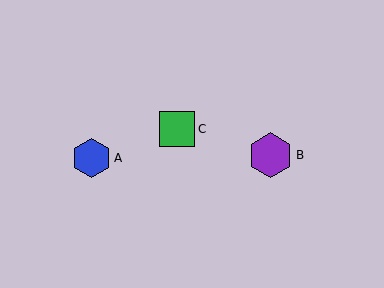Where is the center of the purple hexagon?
The center of the purple hexagon is at (270, 155).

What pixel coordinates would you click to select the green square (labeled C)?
Click at (177, 129) to select the green square C.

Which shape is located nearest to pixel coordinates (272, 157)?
The purple hexagon (labeled B) at (270, 155) is nearest to that location.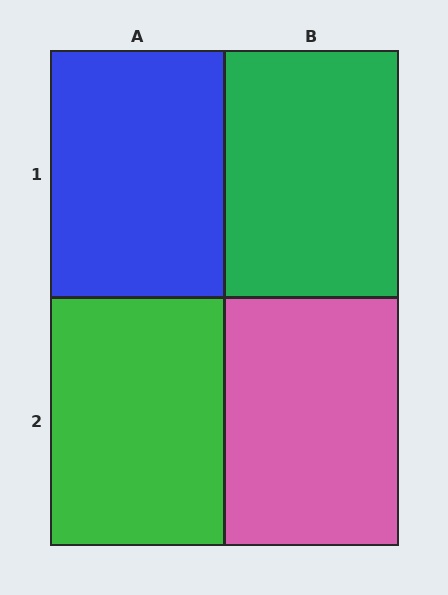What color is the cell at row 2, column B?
Pink.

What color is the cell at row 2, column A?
Green.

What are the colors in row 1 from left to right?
Blue, green.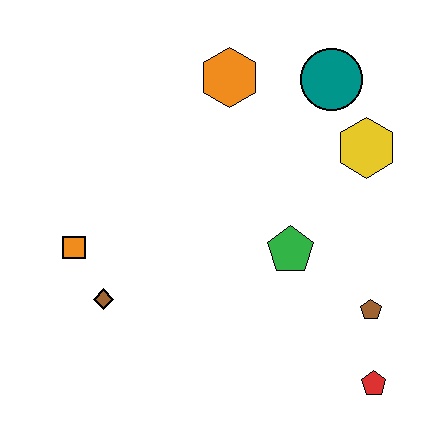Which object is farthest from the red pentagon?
The orange hexagon is farthest from the red pentagon.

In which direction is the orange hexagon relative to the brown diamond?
The orange hexagon is above the brown diamond.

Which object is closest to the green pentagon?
The brown pentagon is closest to the green pentagon.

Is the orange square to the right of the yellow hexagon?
No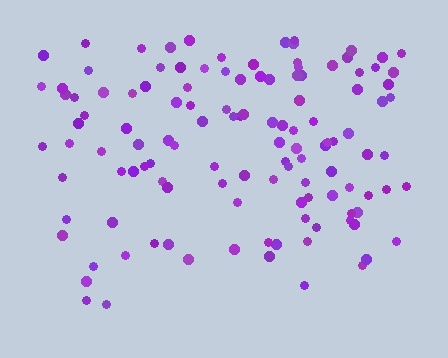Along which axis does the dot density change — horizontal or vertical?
Vertical.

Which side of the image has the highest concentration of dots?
The top.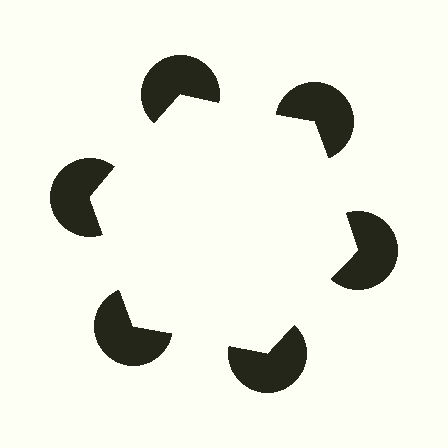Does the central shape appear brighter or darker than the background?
It typically appears slightly brighter than the background, even though no actual brightness change is drawn.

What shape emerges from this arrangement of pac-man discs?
An illusory hexagon — its edges are inferred from the aligned wedge cuts in the pac-man discs, not physically drawn.